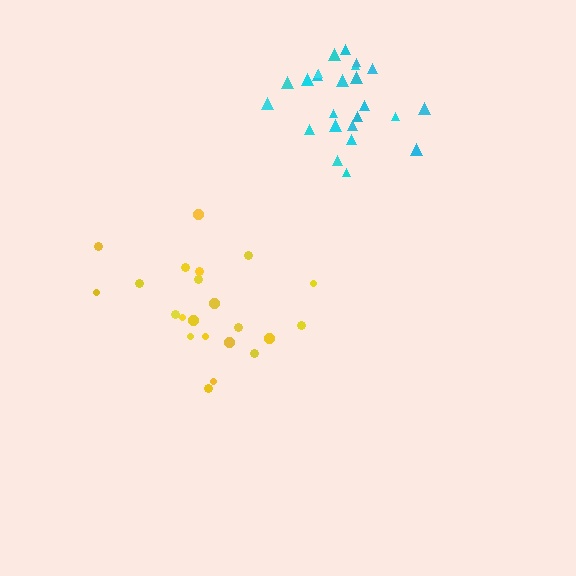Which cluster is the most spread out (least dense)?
Yellow.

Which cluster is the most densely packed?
Cyan.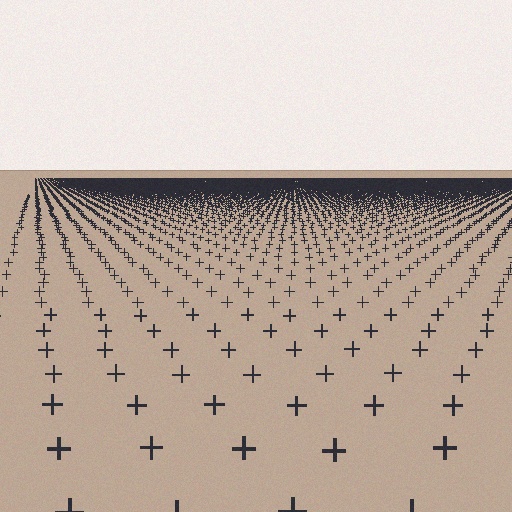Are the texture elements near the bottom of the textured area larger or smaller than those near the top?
Larger. Near the bottom, elements are closer to the viewer and appear at a bigger on-screen size.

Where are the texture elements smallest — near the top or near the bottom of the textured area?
Near the top.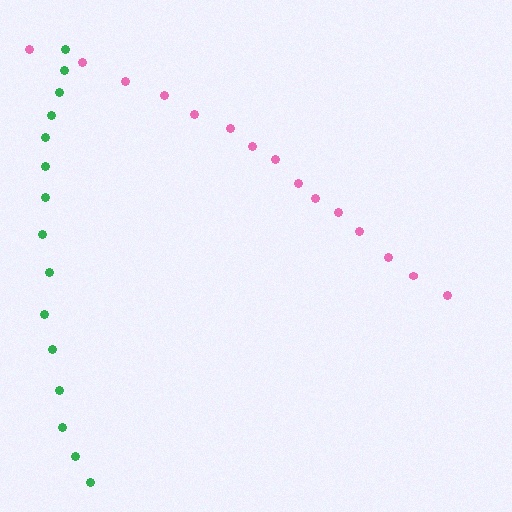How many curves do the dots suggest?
There are 2 distinct paths.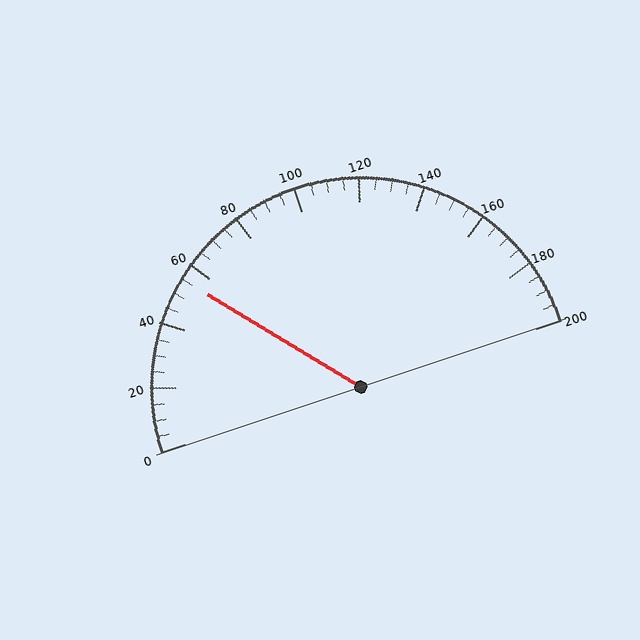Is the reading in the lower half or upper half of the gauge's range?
The reading is in the lower half of the range (0 to 200).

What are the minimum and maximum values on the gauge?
The gauge ranges from 0 to 200.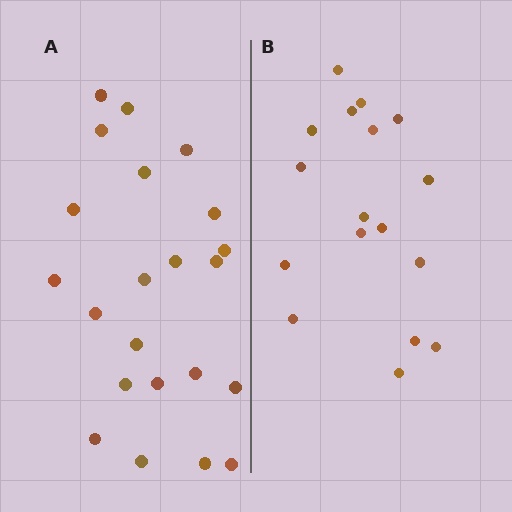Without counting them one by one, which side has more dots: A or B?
Region A (the left region) has more dots.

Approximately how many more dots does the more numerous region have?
Region A has about 5 more dots than region B.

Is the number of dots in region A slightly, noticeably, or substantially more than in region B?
Region A has noticeably more, but not dramatically so. The ratio is roughly 1.3 to 1.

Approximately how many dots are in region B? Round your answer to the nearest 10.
About 20 dots. (The exact count is 17, which rounds to 20.)